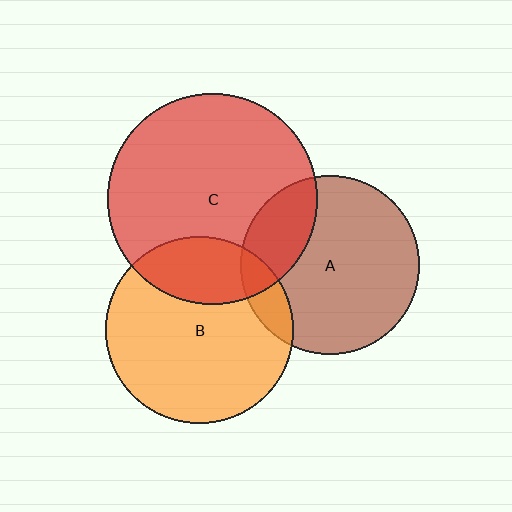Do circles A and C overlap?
Yes.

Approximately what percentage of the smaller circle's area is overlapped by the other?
Approximately 25%.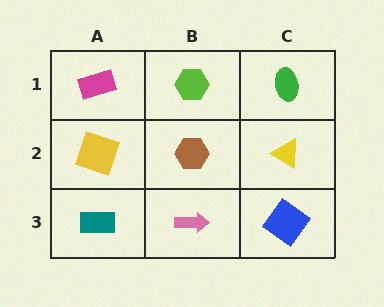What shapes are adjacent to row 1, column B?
A brown hexagon (row 2, column B), a magenta rectangle (row 1, column A), a green ellipse (row 1, column C).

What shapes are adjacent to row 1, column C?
A yellow triangle (row 2, column C), a lime hexagon (row 1, column B).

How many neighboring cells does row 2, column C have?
3.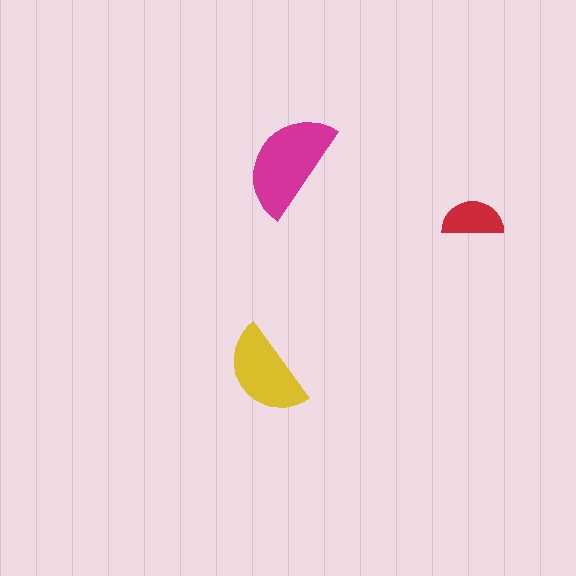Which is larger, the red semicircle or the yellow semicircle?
The yellow one.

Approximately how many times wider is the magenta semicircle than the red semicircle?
About 2 times wider.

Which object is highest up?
The magenta semicircle is topmost.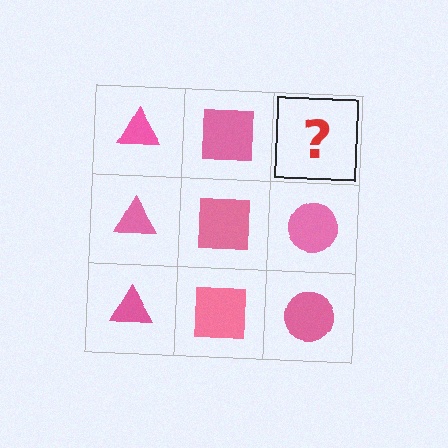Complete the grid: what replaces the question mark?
The question mark should be replaced with a pink circle.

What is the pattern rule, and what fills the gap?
The rule is that each column has a consistent shape. The gap should be filled with a pink circle.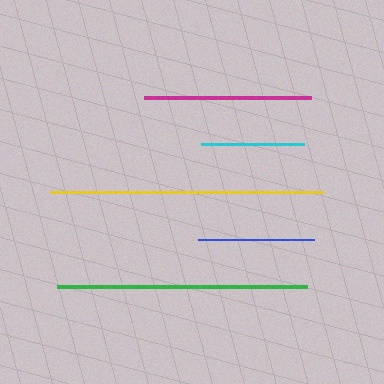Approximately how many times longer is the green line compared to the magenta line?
The green line is approximately 1.5 times the length of the magenta line.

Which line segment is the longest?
The yellow line is the longest at approximately 273 pixels.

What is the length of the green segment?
The green segment is approximately 250 pixels long.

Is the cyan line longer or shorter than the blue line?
The blue line is longer than the cyan line.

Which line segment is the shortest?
The cyan line is the shortest at approximately 103 pixels.